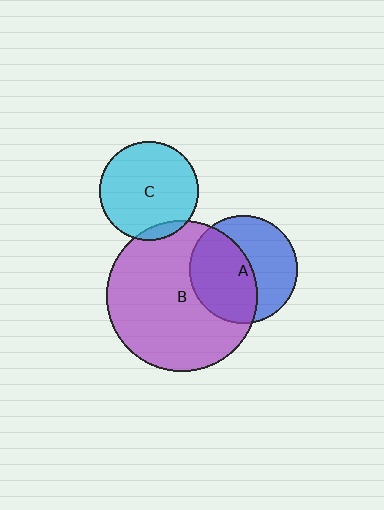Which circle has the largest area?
Circle B (purple).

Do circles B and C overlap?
Yes.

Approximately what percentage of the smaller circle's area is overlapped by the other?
Approximately 10%.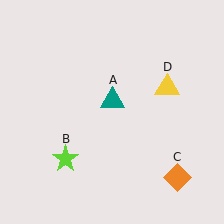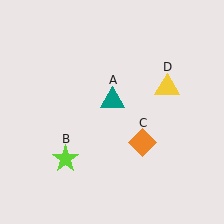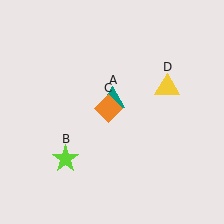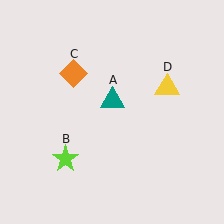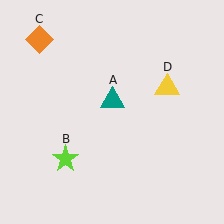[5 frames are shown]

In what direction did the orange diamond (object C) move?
The orange diamond (object C) moved up and to the left.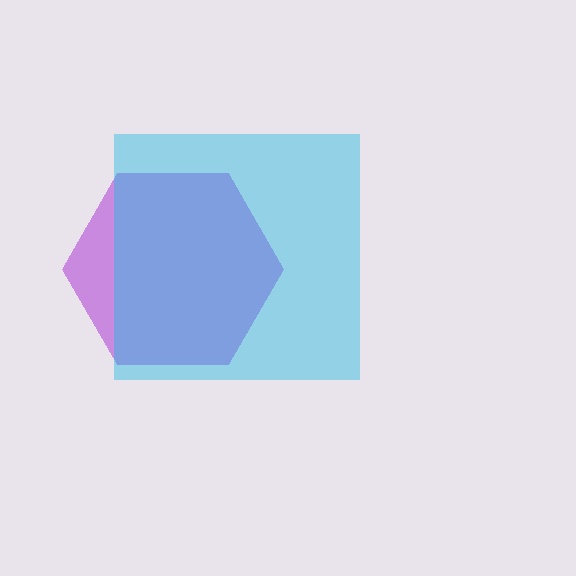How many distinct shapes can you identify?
There are 2 distinct shapes: a purple hexagon, a cyan square.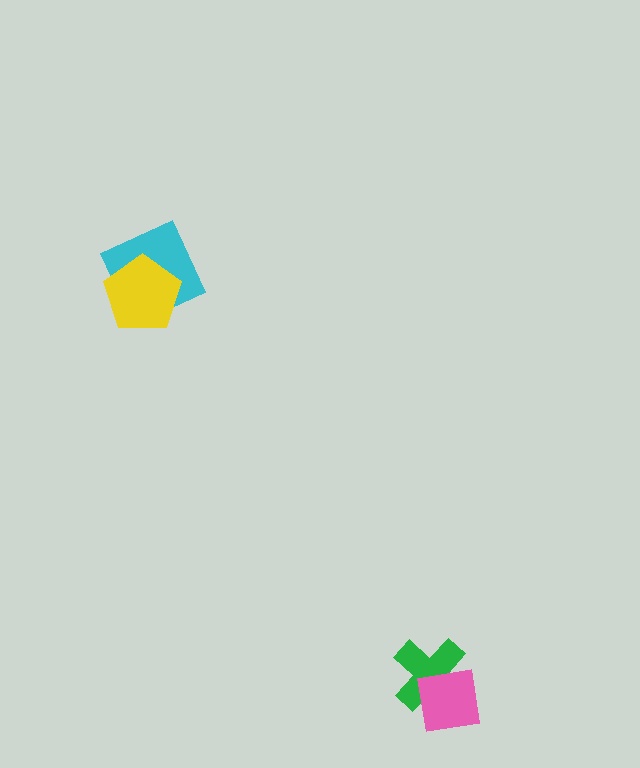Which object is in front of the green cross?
The pink square is in front of the green cross.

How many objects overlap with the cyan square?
1 object overlaps with the cyan square.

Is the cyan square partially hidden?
Yes, it is partially covered by another shape.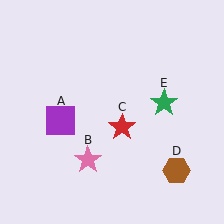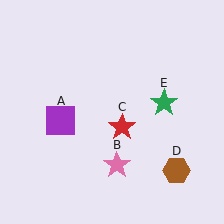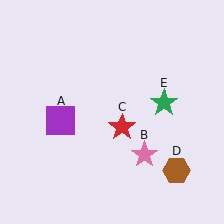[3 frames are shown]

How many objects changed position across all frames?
1 object changed position: pink star (object B).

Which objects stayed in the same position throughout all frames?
Purple square (object A) and red star (object C) and brown hexagon (object D) and green star (object E) remained stationary.